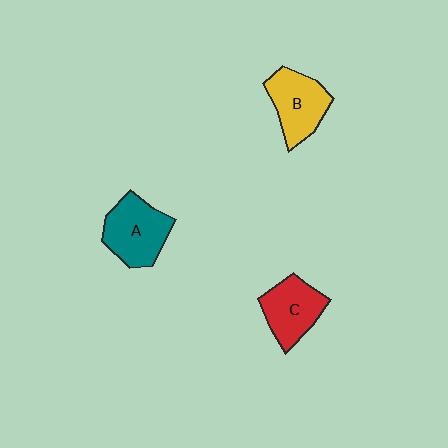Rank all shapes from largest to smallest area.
From largest to smallest: A (teal), B (yellow), C (red).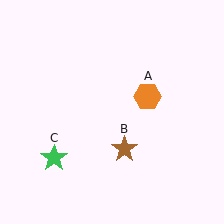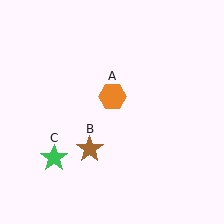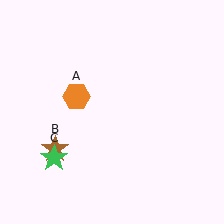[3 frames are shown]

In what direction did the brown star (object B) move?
The brown star (object B) moved left.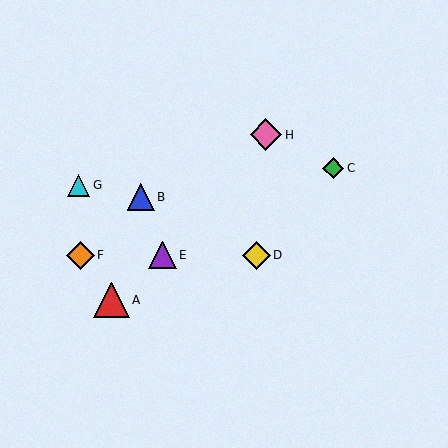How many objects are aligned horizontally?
3 objects (D, E, F) are aligned horizontally.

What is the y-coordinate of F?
Object F is at y≈255.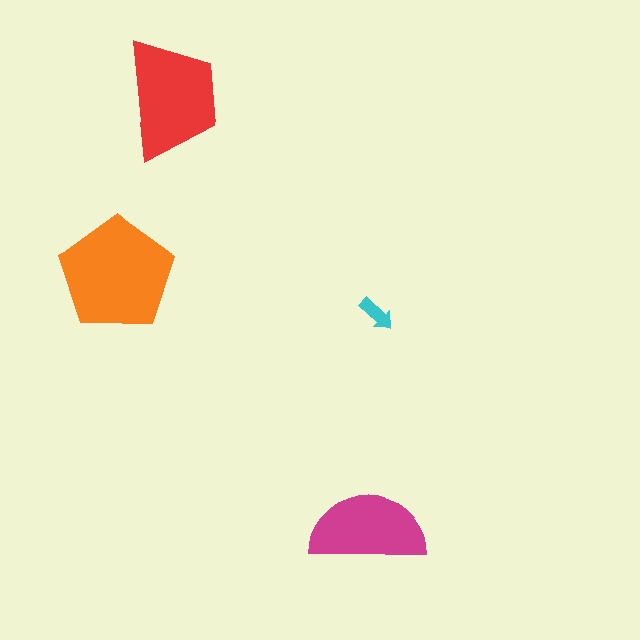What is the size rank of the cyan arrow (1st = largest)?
4th.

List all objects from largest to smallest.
The orange pentagon, the red trapezoid, the magenta semicircle, the cyan arrow.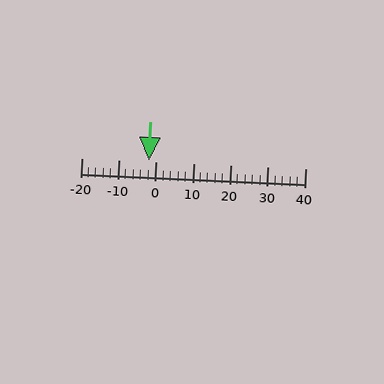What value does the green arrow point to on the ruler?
The green arrow points to approximately -2.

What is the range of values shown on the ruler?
The ruler shows values from -20 to 40.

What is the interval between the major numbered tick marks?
The major tick marks are spaced 10 units apart.